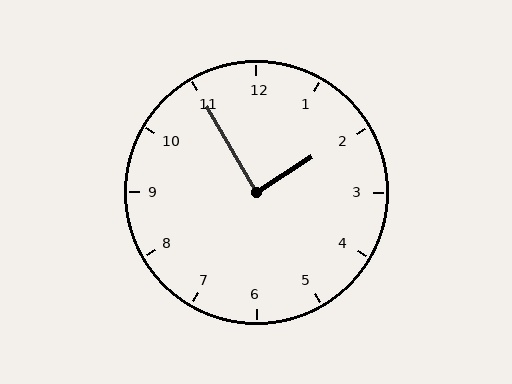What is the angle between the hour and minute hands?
Approximately 88 degrees.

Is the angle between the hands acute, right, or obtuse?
It is right.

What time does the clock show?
1:55.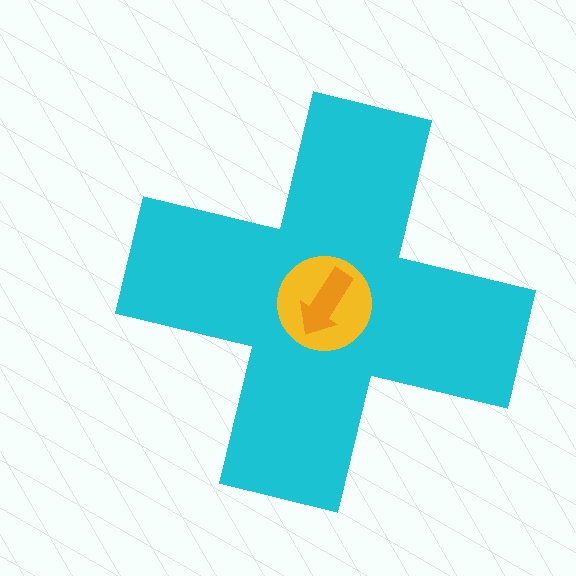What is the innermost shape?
The orange arrow.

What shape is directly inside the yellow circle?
The orange arrow.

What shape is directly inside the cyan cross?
The yellow circle.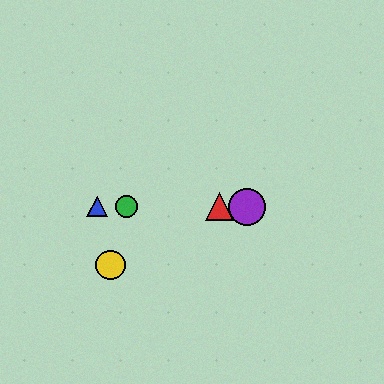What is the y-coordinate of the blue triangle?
The blue triangle is at y≈207.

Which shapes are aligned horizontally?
The red triangle, the blue triangle, the green circle, the purple circle are aligned horizontally.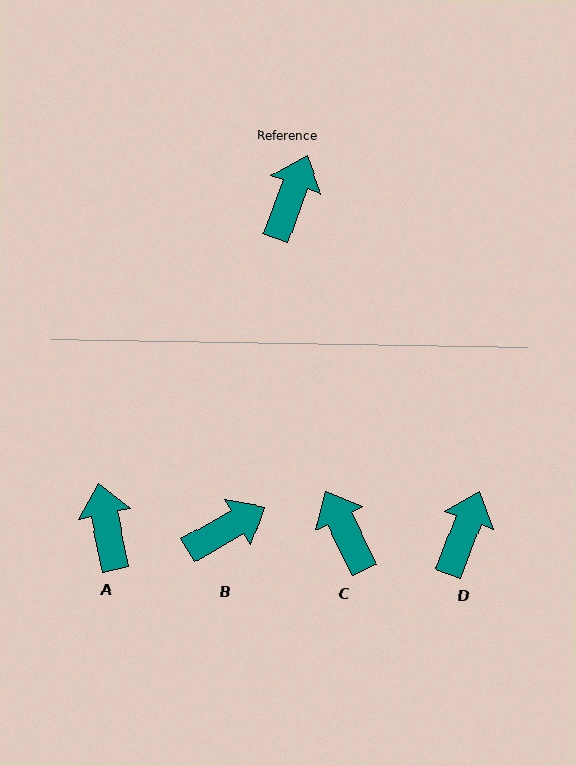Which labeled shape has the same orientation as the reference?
D.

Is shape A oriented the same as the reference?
No, it is off by about 32 degrees.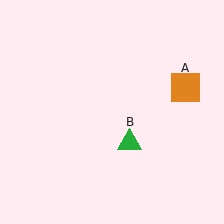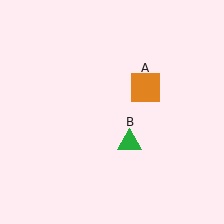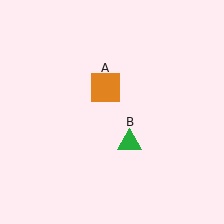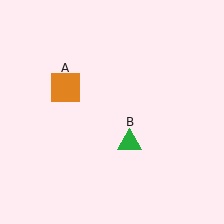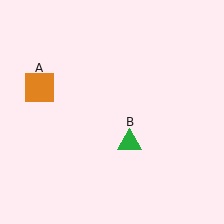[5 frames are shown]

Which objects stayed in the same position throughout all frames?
Green triangle (object B) remained stationary.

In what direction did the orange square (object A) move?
The orange square (object A) moved left.